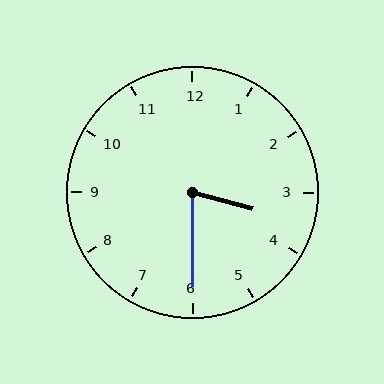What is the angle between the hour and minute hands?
Approximately 75 degrees.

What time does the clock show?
3:30.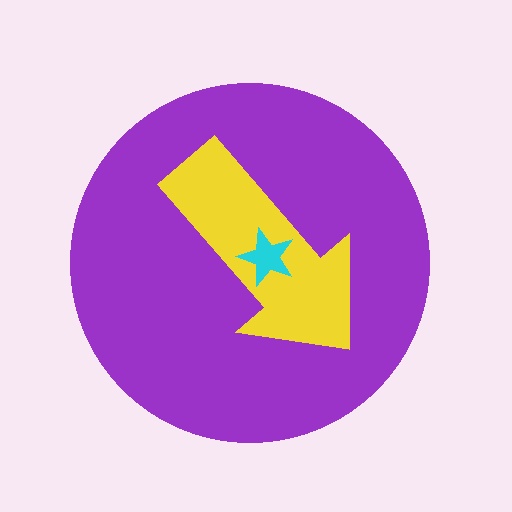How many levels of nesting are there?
3.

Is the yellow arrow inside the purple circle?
Yes.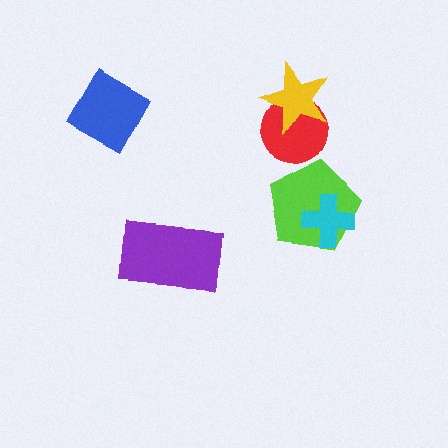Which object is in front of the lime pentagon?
The cyan cross is in front of the lime pentagon.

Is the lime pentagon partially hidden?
Yes, it is partially covered by another shape.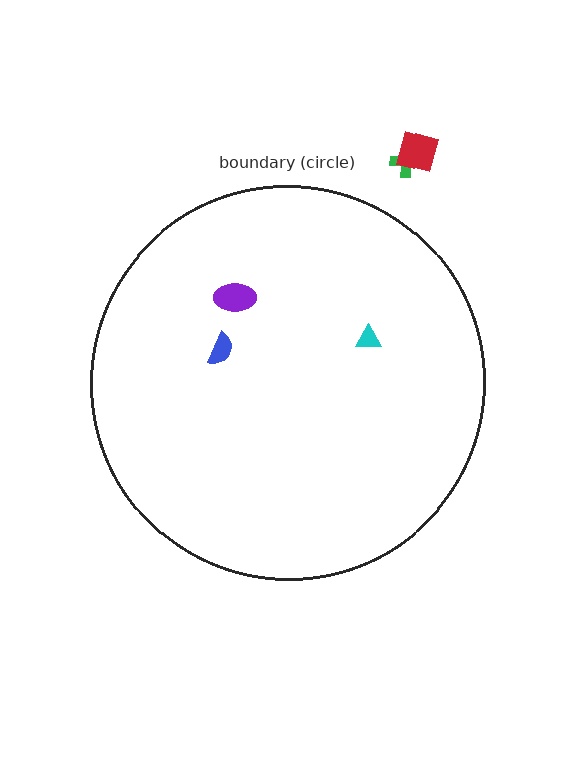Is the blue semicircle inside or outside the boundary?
Inside.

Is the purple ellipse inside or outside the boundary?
Inside.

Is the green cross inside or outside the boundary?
Outside.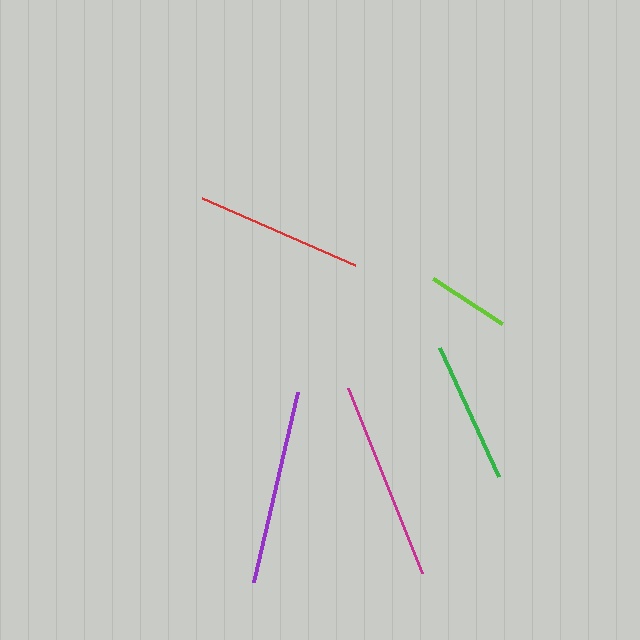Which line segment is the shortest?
The lime line is the shortest at approximately 82 pixels.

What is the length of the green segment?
The green segment is approximately 142 pixels long.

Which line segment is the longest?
The magenta line is the longest at approximately 199 pixels.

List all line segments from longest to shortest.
From longest to shortest: magenta, purple, red, green, lime.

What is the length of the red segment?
The red segment is approximately 167 pixels long.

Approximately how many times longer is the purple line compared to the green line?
The purple line is approximately 1.4 times the length of the green line.